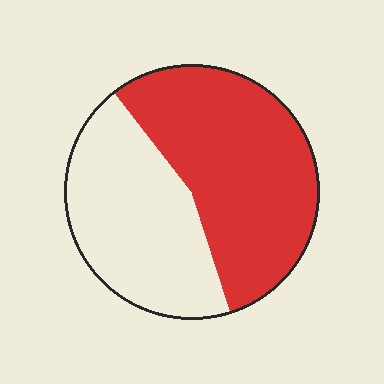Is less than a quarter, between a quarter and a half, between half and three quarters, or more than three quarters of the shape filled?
Between half and three quarters.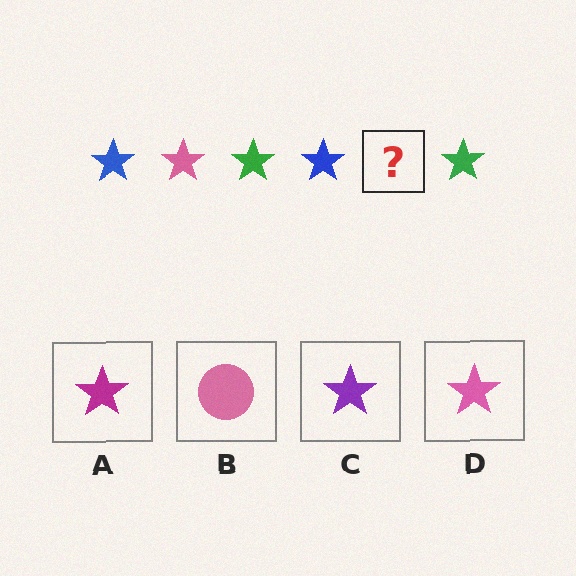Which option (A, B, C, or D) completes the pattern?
D.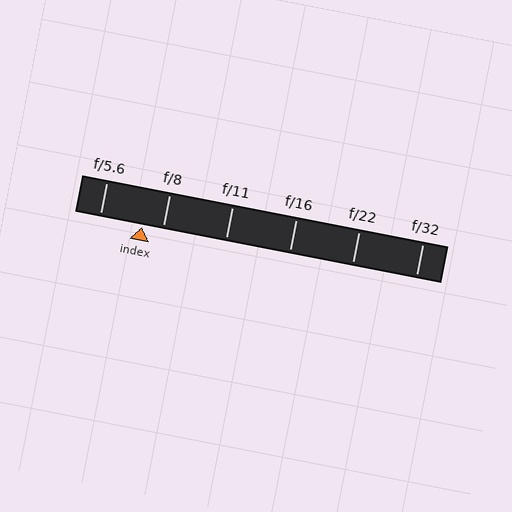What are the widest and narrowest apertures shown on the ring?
The widest aperture shown is f/5.6 and the narrowest is f/32.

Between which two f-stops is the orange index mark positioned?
The index mark is between f/5.6 and f/8.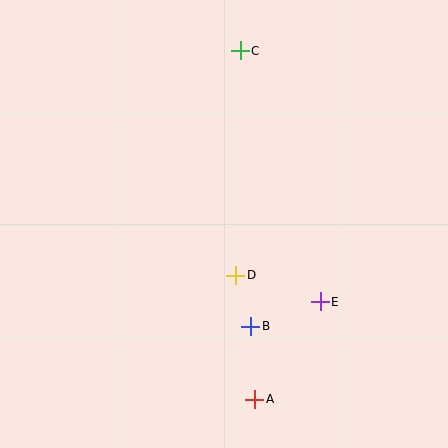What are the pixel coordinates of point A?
Point A is at (255, 399).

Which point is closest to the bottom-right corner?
Point E is closest to the bottom-right corner.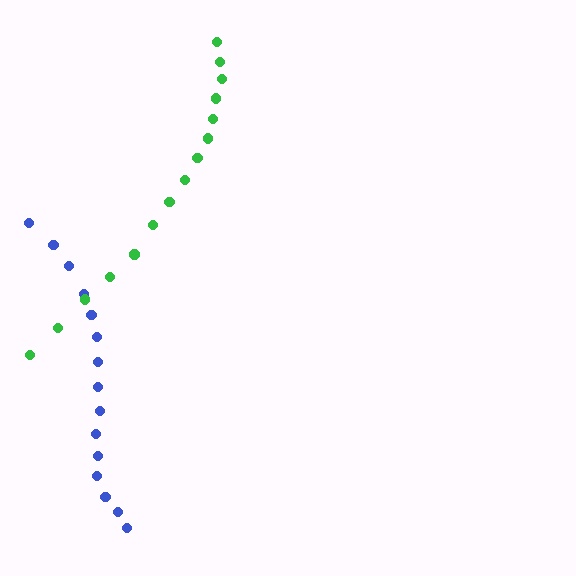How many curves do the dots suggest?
There are 2 distinct paths.